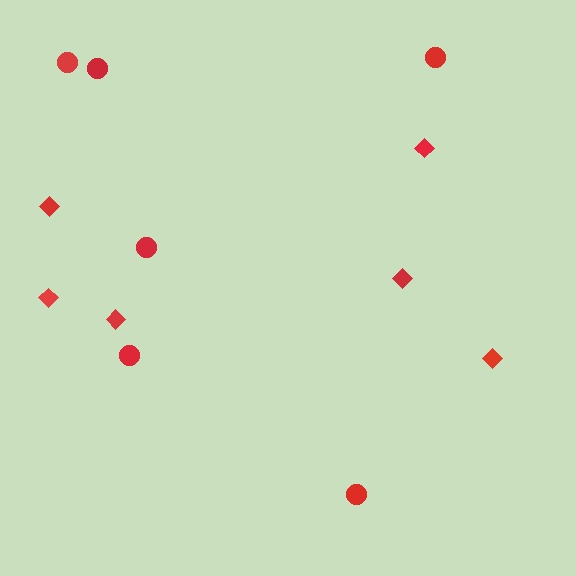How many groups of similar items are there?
There are 2 groups: one group of circles (6) and one group of diamonds (6).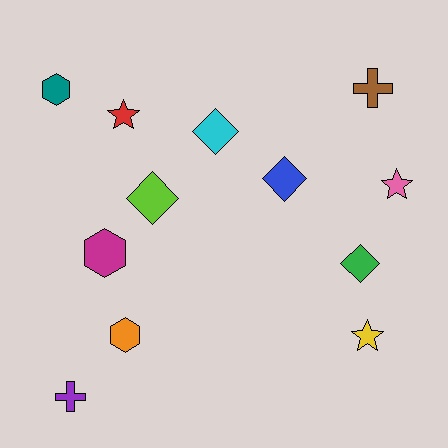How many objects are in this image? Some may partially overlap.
There are 12 objects.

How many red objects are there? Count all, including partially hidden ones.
There is 1 red object.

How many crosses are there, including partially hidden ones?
There are 2 crosses.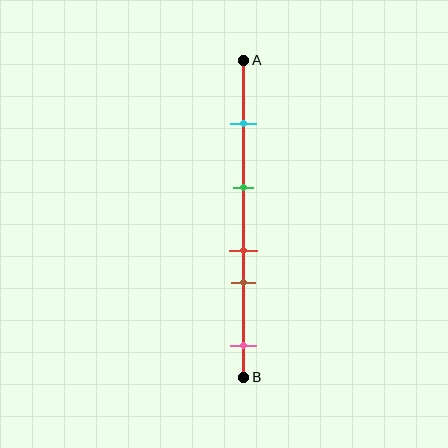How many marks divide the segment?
There are 5 marks dividing the segment.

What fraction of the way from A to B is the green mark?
The green mark is approximately 40% (0.4) of the way from A to B.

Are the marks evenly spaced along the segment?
No, the marks are not evenly spaced.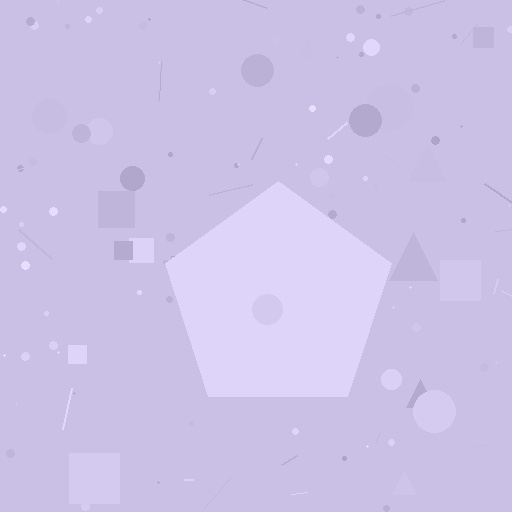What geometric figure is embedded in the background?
A pentagon is embedded in the background.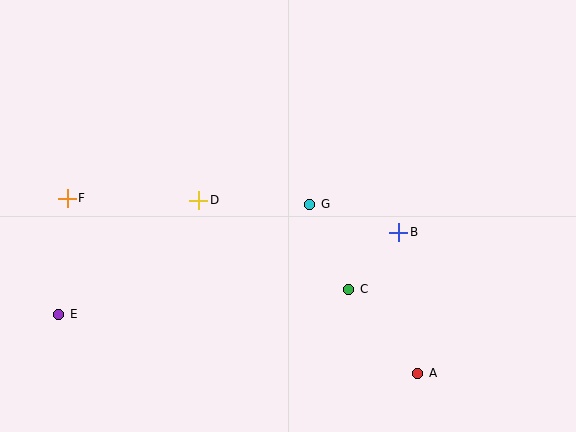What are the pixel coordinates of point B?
Point B is at (399, 232).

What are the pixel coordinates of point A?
Point A is at (418, 373).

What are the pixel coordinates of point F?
Point F is at (67, 198).